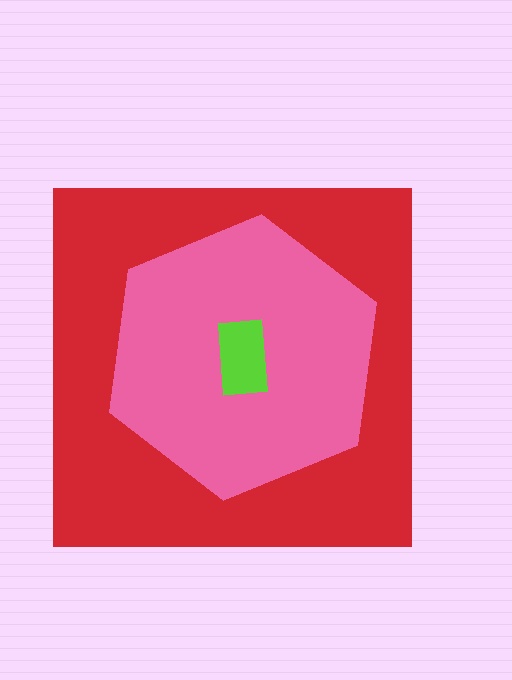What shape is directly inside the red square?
The pink hexagon.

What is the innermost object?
The lime rectangle.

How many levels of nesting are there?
3.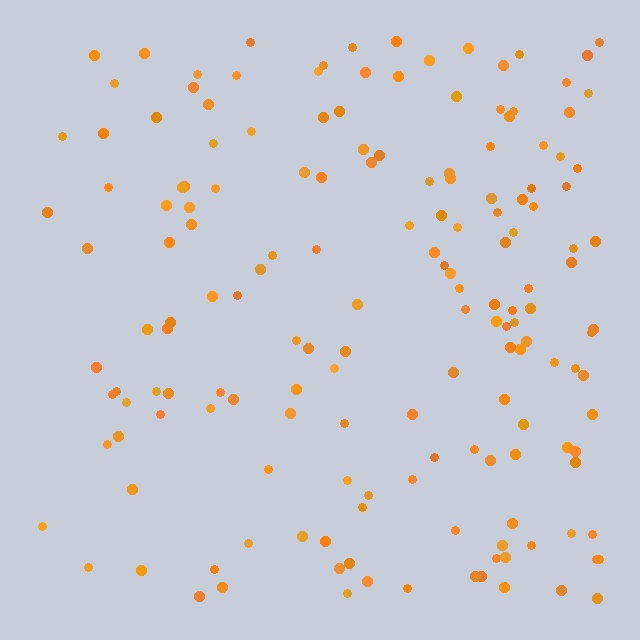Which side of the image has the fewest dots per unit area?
The left.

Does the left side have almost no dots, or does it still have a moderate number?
Still a moderate number, just noticeably fewer than the right.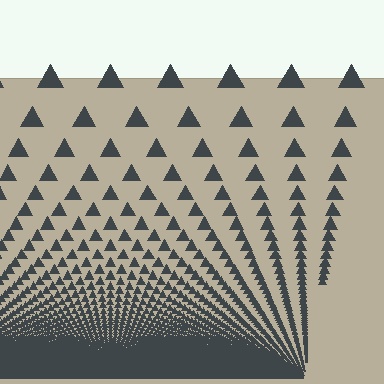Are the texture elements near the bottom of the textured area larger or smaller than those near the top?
Smaller. The gradient is inverted — elements near the bottom are smaller and denser.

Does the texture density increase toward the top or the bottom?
Density increases toward the bottom.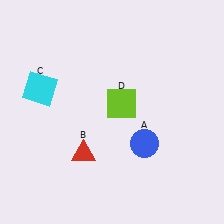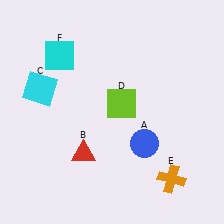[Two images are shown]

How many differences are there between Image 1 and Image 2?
There are 2 differences between the two images.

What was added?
An orange cross (E), a cyan square (F) were added in Image 2.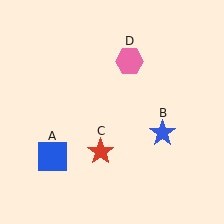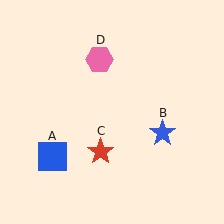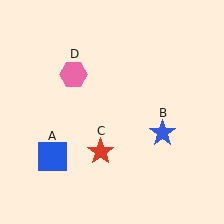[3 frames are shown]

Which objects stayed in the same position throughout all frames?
Blue square (object A) and blue star (object B) and red star (object C) remained stationary.